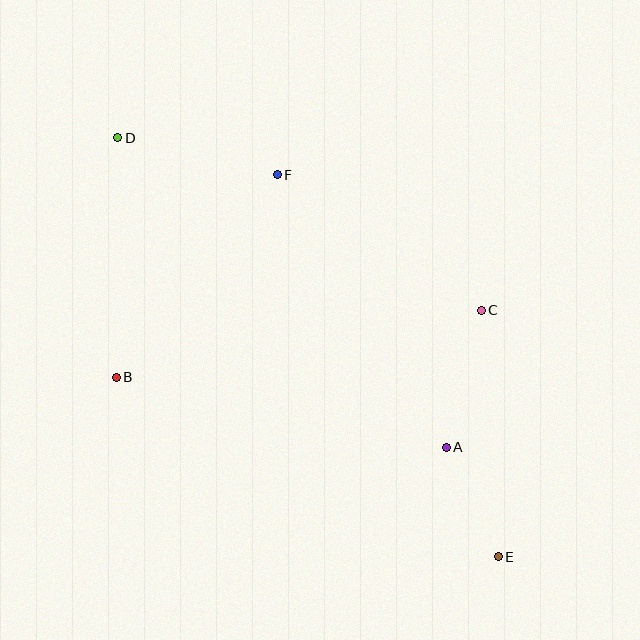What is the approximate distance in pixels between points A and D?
The distance between A and D is approximately 451 pixels.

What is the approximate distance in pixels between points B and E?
The distance between B and E is approximately 422 pixels.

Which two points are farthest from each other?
Points D and E are farthest from each other.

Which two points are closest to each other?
Points A and E are closest to each other.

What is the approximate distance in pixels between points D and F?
The distance between D and F is approximately 163 pixels.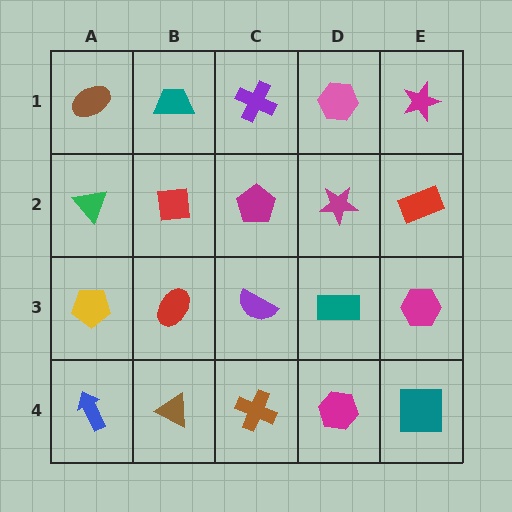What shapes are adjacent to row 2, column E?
A magenta star (row 1, column E), a magenta hexagon (row 3, column E), a magenta star (row 2, column D).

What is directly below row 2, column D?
A teal rectangle.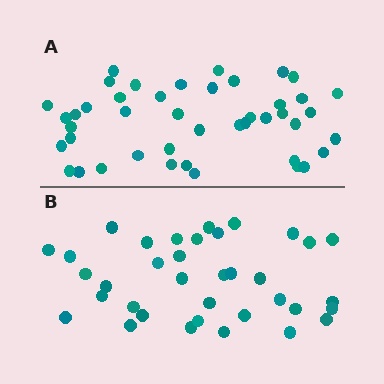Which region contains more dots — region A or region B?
Region A (the top region) has more dots.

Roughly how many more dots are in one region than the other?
Region A has roughly 8 or so more dots than region B.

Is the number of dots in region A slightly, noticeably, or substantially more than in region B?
Region A has only slightly more — the two regions are fairly close. The ratio is roughly 1.2 to 1.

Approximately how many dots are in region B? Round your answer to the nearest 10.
About 40 dots. (The exact count is 36, which rounds to 40.)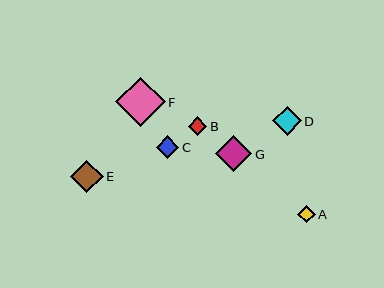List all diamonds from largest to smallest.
From largest to smallest: F, G, E, D, C, B, A.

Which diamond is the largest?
Diamond F is the largest with a size of approximately 49 pixels.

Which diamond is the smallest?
Diamond A is the smallest with a size of approximately 17 pixels.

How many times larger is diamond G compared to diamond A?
Diamond G is approximately 2.1 times the size of diamond A.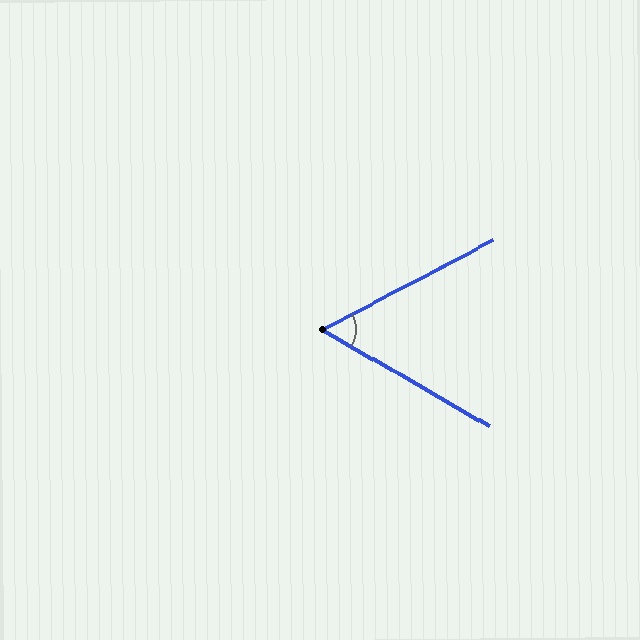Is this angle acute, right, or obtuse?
It is acute.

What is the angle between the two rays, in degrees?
Approximately 57 degrees.